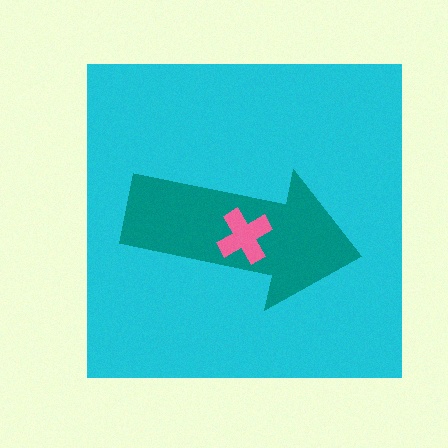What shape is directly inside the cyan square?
The teal arrow.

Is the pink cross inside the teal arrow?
Yes.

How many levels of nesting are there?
3.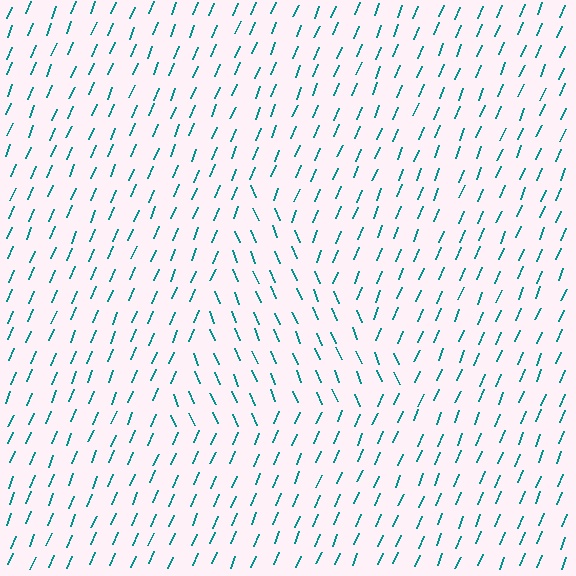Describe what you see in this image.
The image is filled with small teal line segments. A triangle region in the image has lines oriented differently from the surrounding lines, creating a visible texture boundary.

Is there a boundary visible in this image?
Yes, there is a texture boundary formed by a change in line orientation.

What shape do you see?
I see a triangle.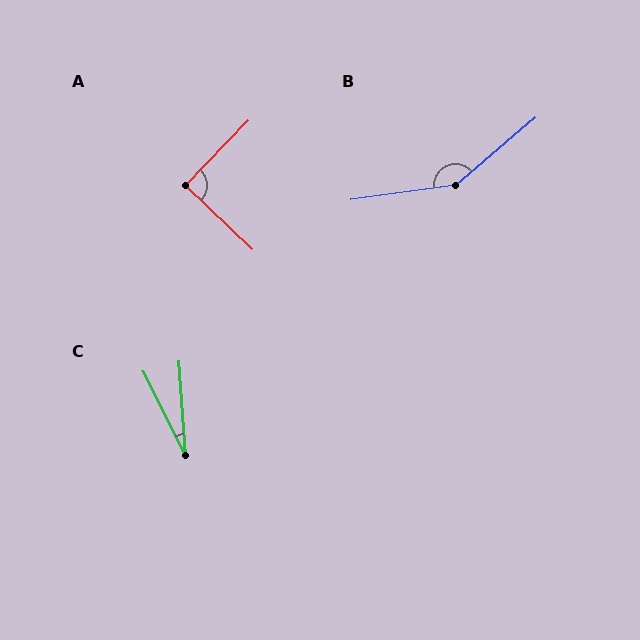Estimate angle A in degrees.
Approximately 89 degrees.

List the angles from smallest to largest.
C (23°), A (89°), B (148°).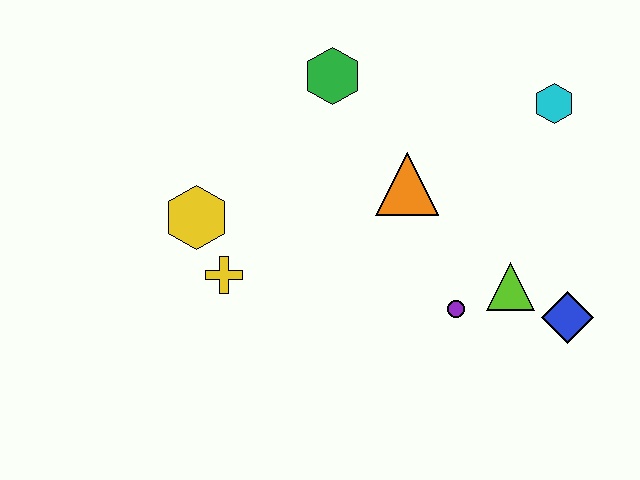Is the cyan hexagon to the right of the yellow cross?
Yes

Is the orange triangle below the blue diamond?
No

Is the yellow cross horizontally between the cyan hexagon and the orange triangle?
No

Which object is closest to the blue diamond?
The lime triangle is closest to the blue diamond.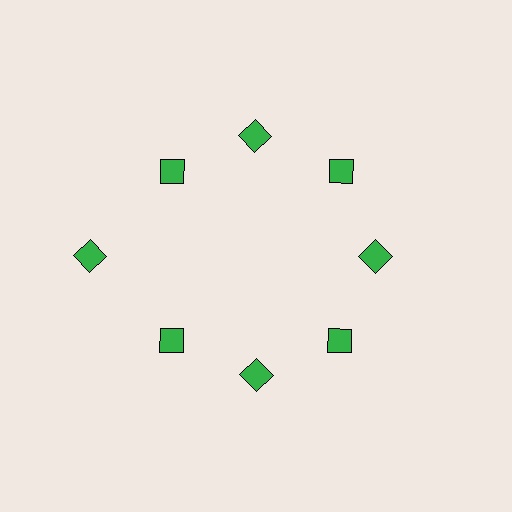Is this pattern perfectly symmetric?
No. The 8 green diamonds are arranged in a ring, but one element near the 9 o'clock position is pushed outward from the center, breaking the 8-fold rotational symmetry.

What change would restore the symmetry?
The symmetry would be restored by moving it inward, back onto the ring so that all 8 diamonds sit at equal angles and equal distance from the center.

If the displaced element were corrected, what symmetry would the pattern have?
It would have 8-fold rotational symmetry — the pattern would map onto itself every 45 degrees.